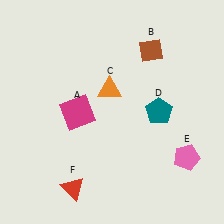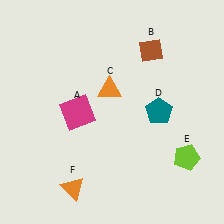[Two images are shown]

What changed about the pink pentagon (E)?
In Image 1, E is pink. In Image 2, it changed to lime.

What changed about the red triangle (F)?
In Image 1, F is red. In Image 2, it changed to orange.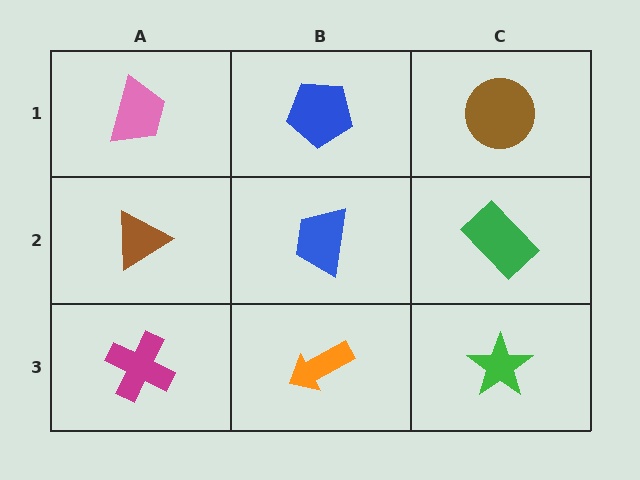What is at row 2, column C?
A green rectangle.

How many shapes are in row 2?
3 shapes.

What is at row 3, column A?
A magenta cross.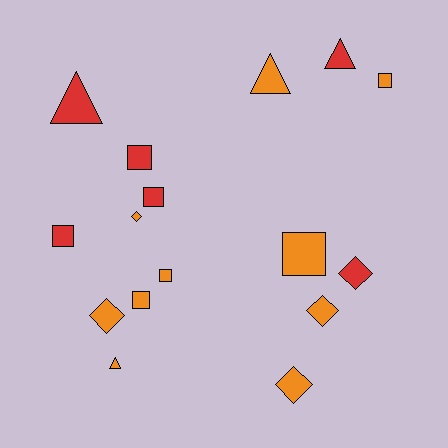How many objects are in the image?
There are 16 objects.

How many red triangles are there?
There are 2 red triangles.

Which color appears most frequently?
Orange, with 10 objects.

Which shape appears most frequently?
Square, with 7 objects.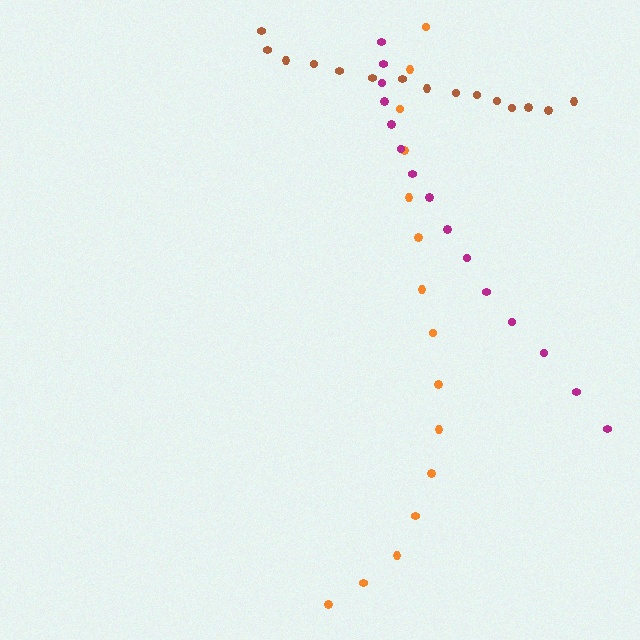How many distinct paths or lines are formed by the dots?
There are 3 distinct paths.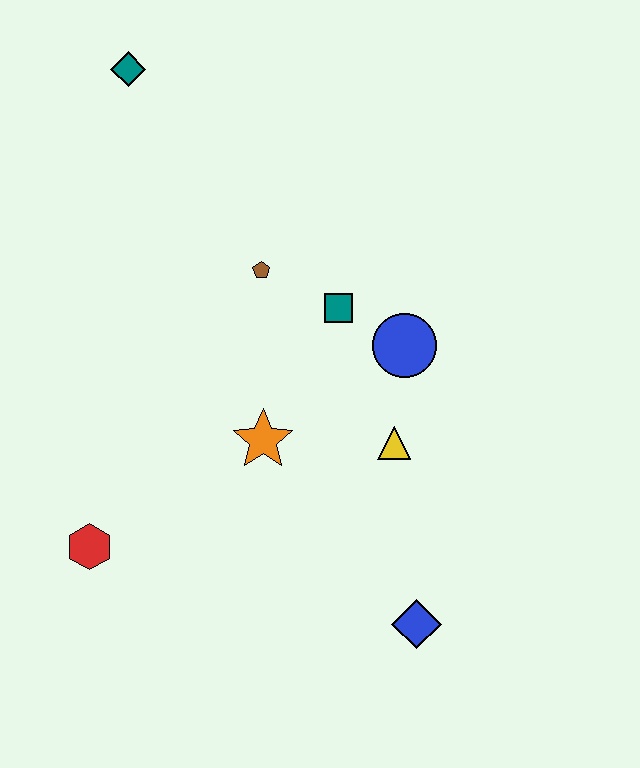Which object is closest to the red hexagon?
The orange star is closest to the red hexagon.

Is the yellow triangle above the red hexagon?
Yes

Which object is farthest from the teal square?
The red hexagon is farthest from the teal square.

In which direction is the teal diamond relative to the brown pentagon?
The teal diamond is above the brown pentagon.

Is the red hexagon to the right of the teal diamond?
No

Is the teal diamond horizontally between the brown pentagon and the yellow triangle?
No